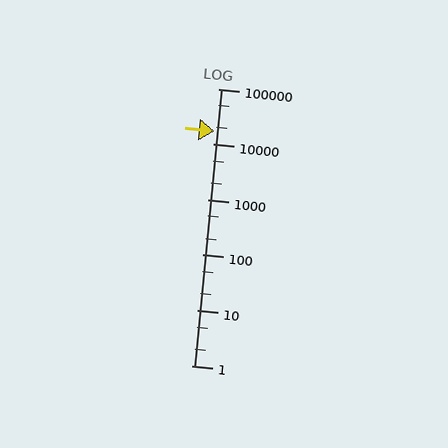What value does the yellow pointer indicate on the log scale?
The pointer indicates approximately 17000.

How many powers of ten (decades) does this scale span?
The scale spans 5 decades, from 1 to 100000.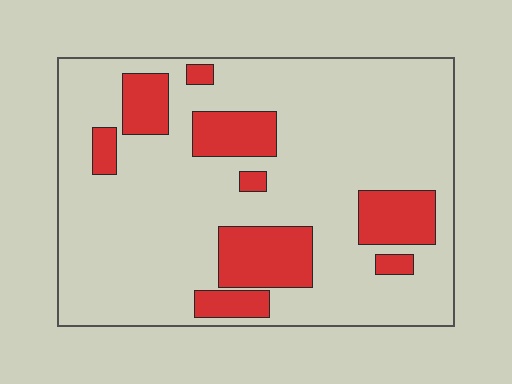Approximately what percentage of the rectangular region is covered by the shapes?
Approximately 20%.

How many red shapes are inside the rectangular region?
9.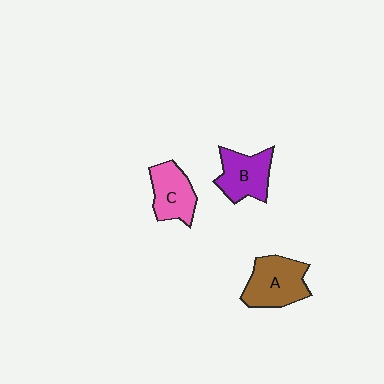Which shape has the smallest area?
Shape C (pink).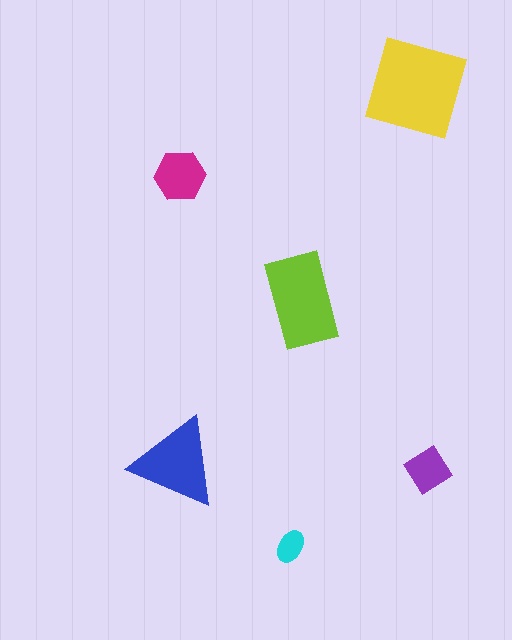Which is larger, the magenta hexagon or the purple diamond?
The magenta hexagon.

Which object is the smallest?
The cyan ellipse.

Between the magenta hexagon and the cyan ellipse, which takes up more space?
The magenta hexagon.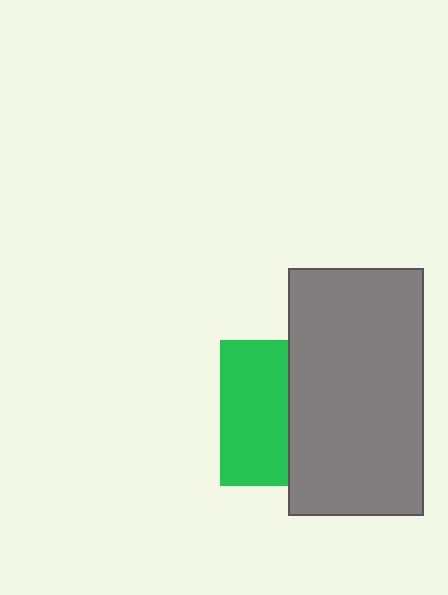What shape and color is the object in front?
The object in front is a gray rectangle.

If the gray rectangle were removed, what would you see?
You would see the complete green square.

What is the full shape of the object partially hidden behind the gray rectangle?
The partially hidden object is a green square.